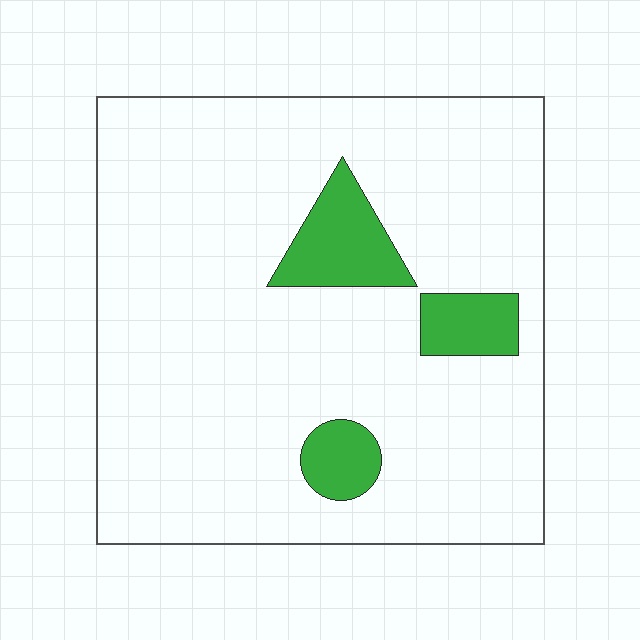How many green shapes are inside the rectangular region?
3.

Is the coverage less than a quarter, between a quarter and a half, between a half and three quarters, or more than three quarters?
Less than a quarter.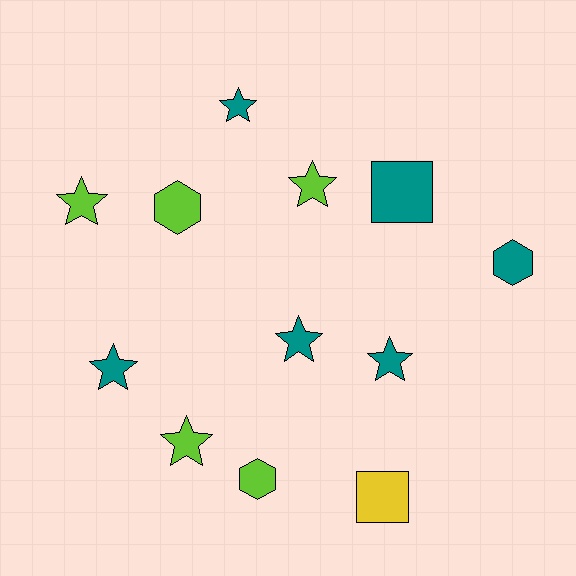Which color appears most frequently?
Teal, with 6 objects.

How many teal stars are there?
There are 4 teal stars.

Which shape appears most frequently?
Star, with 7 objects.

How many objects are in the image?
There are 12 objects.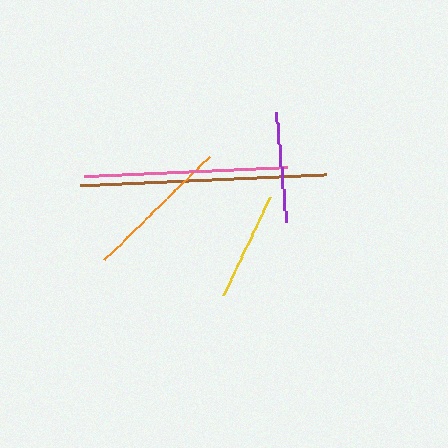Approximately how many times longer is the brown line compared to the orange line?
The brown line is approximately 1.7 times the length of the orange line.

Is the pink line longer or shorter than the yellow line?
The pink line is longer than the yellow line.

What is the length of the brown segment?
The brown segment is approximately 247 pixels long.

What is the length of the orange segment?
The orange segment is approximately 149 pixels long.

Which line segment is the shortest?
The yellow line is the shortest at approximately 109 pixels.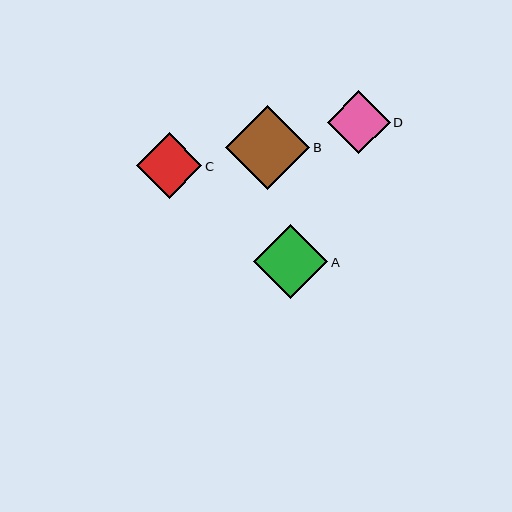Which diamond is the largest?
Diamond B is the largest with a size of approximately 84 pixels.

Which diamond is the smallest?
Diamond D is the smallest with a size of approximately 63 pixels.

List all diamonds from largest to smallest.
From largest to smallest: B, A, C, D.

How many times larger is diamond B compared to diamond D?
Diamond B is approximately 1.3 times the size of diamond D.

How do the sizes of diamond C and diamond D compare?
Diamond C and diamond D are approximately the same size.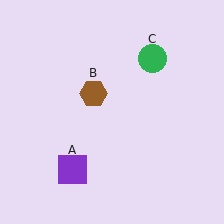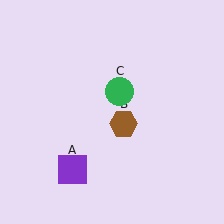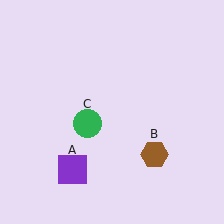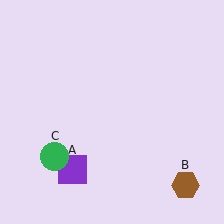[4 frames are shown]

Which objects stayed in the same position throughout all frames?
Purple square (object A) remained stationary.